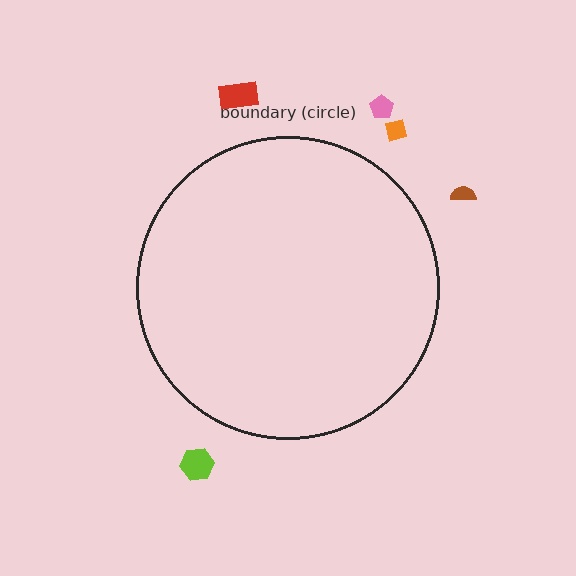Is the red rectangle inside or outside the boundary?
Outside.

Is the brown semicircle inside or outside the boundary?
Outside.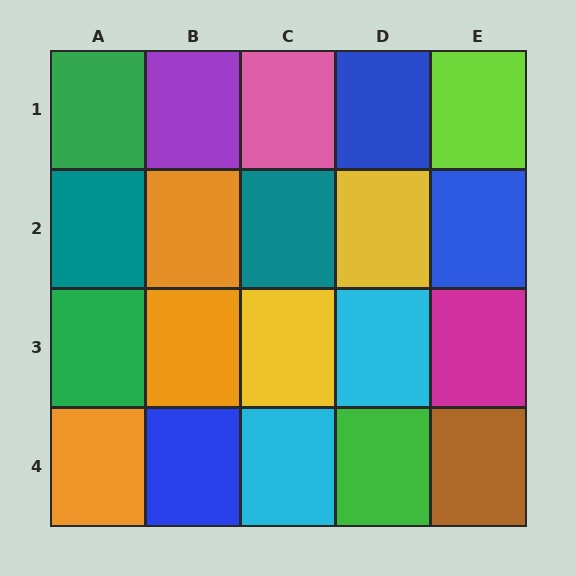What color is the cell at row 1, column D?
Blue.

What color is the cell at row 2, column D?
Yellow.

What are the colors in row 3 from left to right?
Green, orange, yellow, cyan, magenta.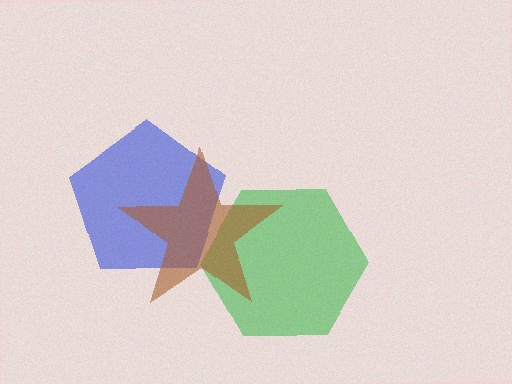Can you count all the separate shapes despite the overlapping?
Yes, there are 3 separate shapes.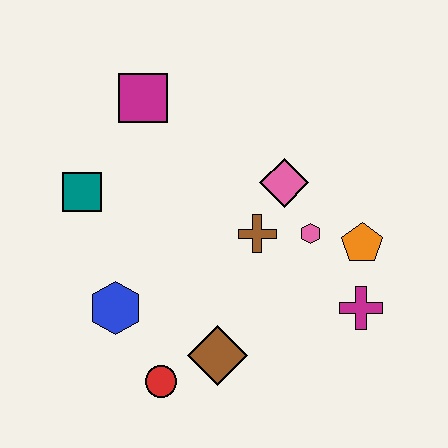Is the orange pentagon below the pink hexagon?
Yes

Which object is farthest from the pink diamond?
The red circle is farthest from the pink diamond.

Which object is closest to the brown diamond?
The red circle is closest to the brown diamond.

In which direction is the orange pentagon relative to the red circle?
The orange pentagon is to the right of the red circle.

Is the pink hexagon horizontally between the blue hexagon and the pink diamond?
No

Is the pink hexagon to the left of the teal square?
No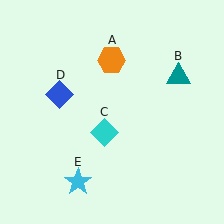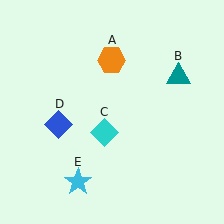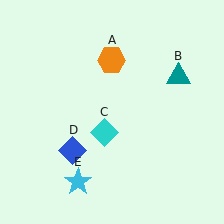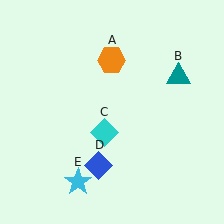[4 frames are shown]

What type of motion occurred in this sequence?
The blue diamond (object D) rotated counterclockwise around the center of the scene.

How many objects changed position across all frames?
1 object changed position: blue diamond (object D).